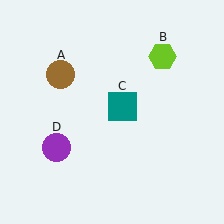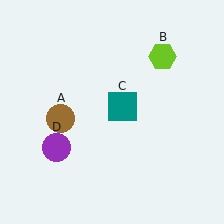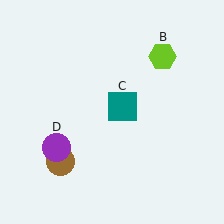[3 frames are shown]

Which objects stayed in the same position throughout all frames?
Lime hexagon (object B) and teal square (object C) and purple circle (object D) remained stationary.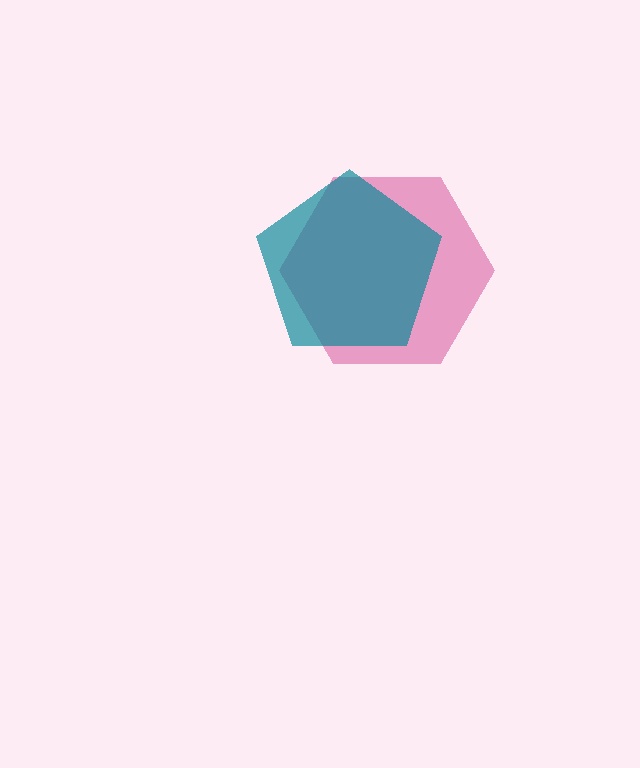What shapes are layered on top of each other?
The layered shapes are: a magenta hexagon, a teal pentagon.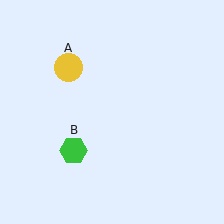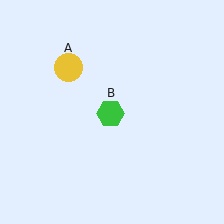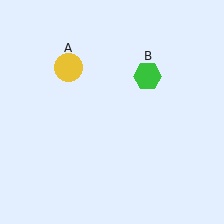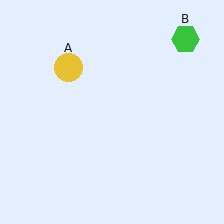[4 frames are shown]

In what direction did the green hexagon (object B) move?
The green hexagon (object B) moved up and to the right.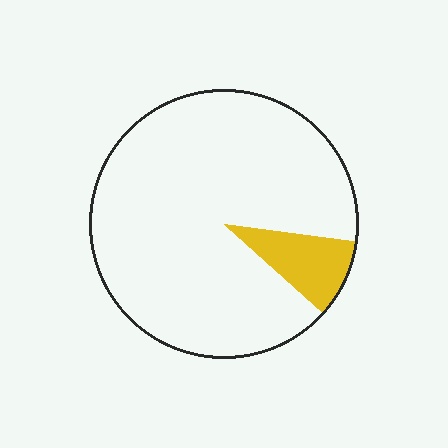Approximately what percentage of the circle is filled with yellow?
Approximately 10%.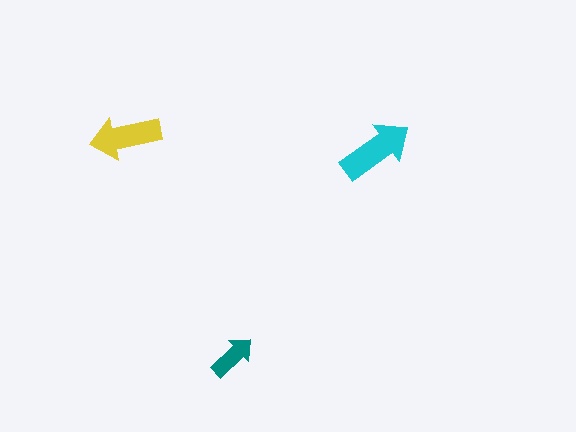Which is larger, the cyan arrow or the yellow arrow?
The cyan one.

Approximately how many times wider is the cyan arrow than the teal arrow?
About 1.5 times wider.